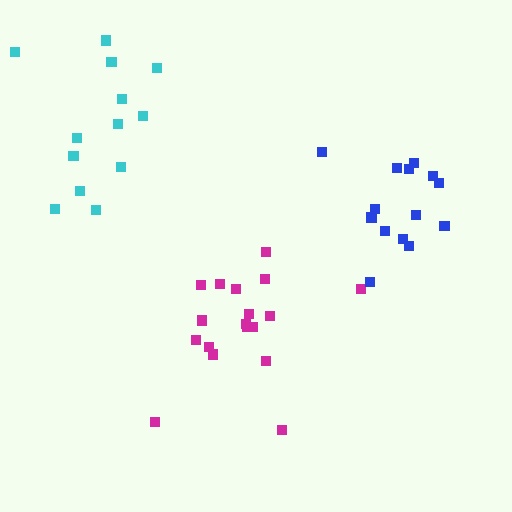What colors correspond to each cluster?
The clusters are colored: magenta, blue, cyan.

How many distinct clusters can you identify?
There are 3 distinct clusters.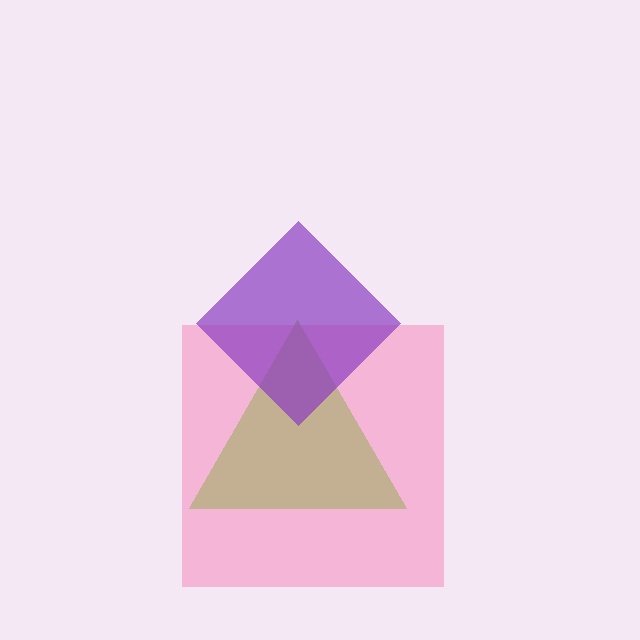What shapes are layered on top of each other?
The layered shapes are: a lime triangle, a pink square, a purple diamond.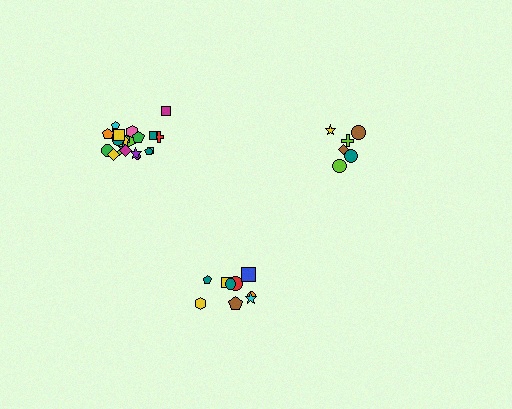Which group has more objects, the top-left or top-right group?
The top-left group.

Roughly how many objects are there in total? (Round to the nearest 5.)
Roughly 40 objects in total.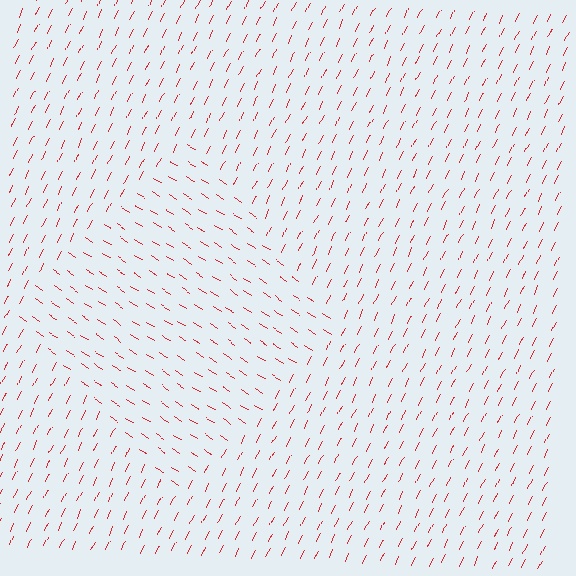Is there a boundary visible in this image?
Yes, there is a texture boundary formed by a change in line orientation.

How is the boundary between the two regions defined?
The boundary is defined purely by a change in line orientation (approximately 83 degrees difference). All lines are the same color and thickness.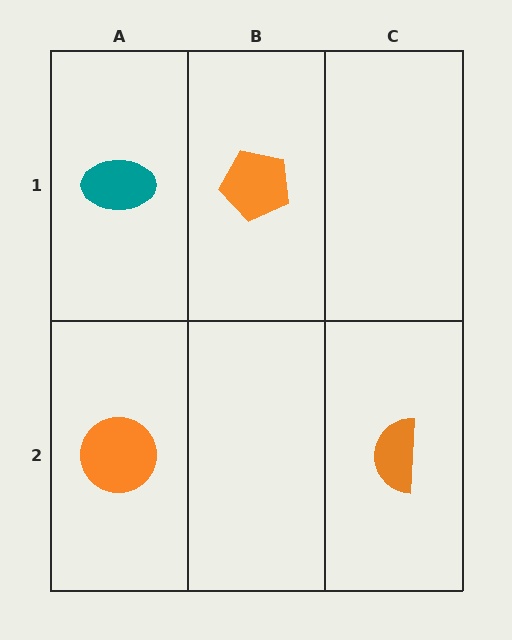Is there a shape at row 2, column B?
No, that cell is empty.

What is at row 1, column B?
An orange pentagon.